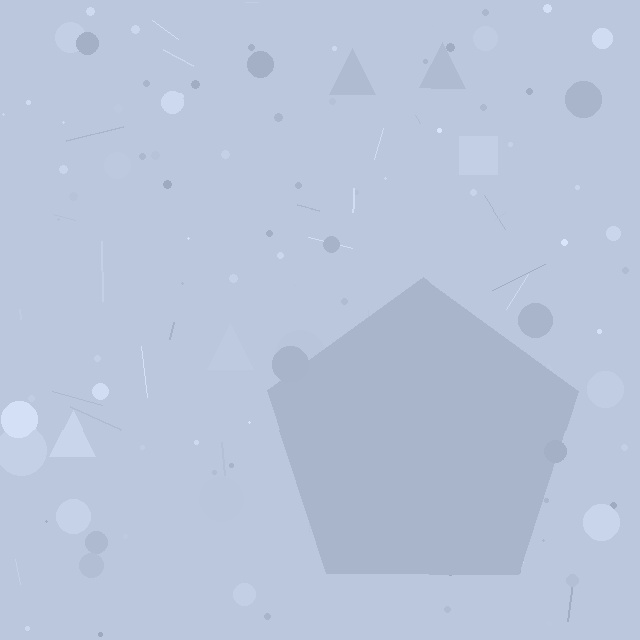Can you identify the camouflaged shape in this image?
The camouflaged shape is a pentagon.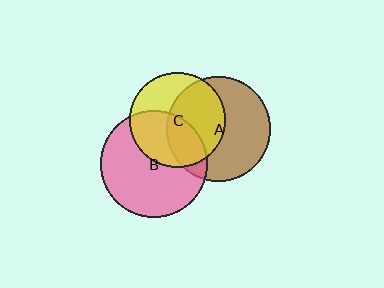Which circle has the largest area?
Circle B (pink).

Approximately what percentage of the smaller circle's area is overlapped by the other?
Approximately 55%.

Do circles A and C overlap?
Yes.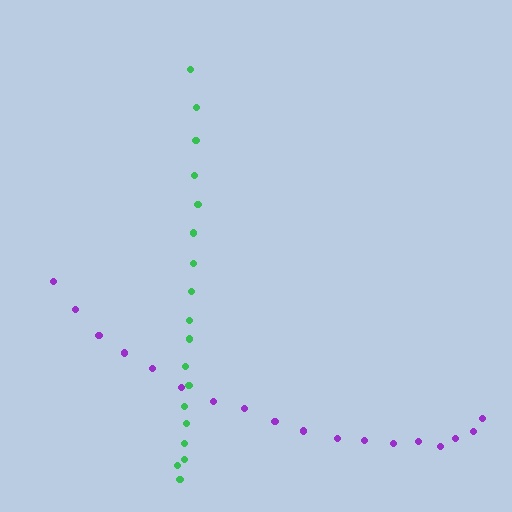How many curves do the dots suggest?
There are 2 distinct paths.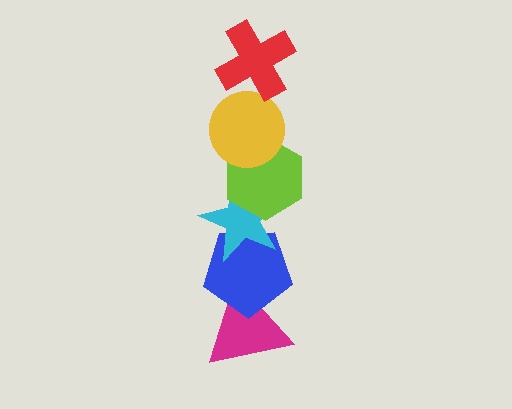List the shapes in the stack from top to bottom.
From top to bottom: the red cross, the yellow circle, the lime hexagon, the cyan star, the blue pentagon, the magenta triangle.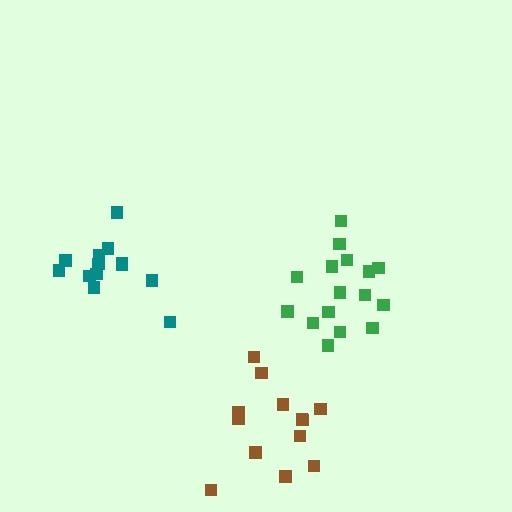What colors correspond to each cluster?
The clusters are colored: green, teal, brown.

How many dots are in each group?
Group 1: 16 dots, Group 2: 13 dots, Group 3: 13 dots (42 total).